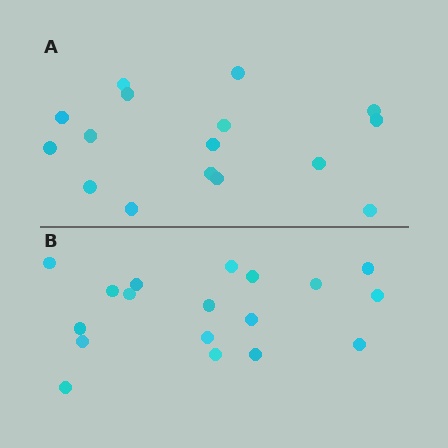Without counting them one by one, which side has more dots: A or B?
Region B (the bottom region) has more dots.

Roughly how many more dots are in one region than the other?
Region B has just a few more — roughly 2 or 3 more dots than region A.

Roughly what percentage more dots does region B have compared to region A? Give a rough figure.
About 10% more.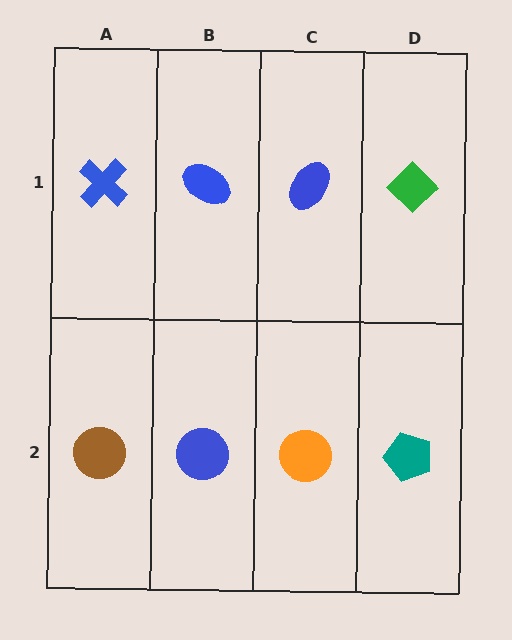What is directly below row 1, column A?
A brown circle.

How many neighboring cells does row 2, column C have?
3.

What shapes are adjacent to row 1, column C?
An orange circle (row 2, column C), a blue ellipse (row 1, column B), a green diamond (row 1, column D).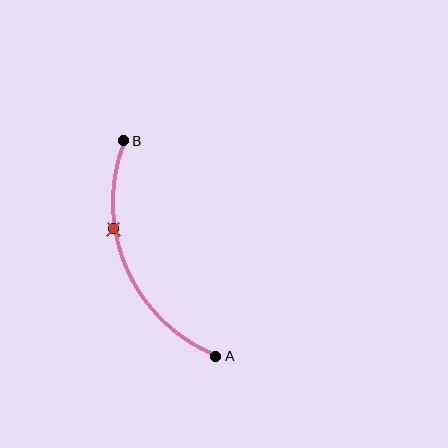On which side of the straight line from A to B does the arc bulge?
The arc bulges to the left of the straight line connecting A and B.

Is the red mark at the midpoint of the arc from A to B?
No. The red mark lies on the arc but is closer to endpoint B. The arc midpoint would be at the point on the curve equidistant along the arc from both A and B.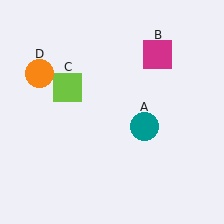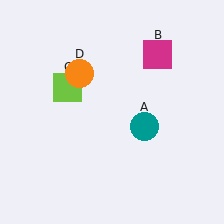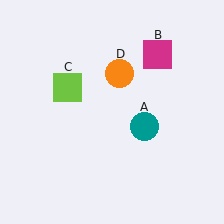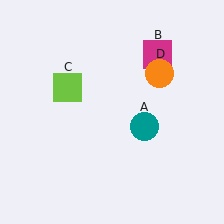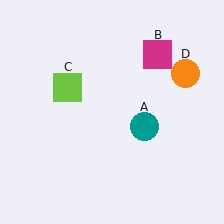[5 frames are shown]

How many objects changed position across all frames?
1 object changed position: orange circle (object D).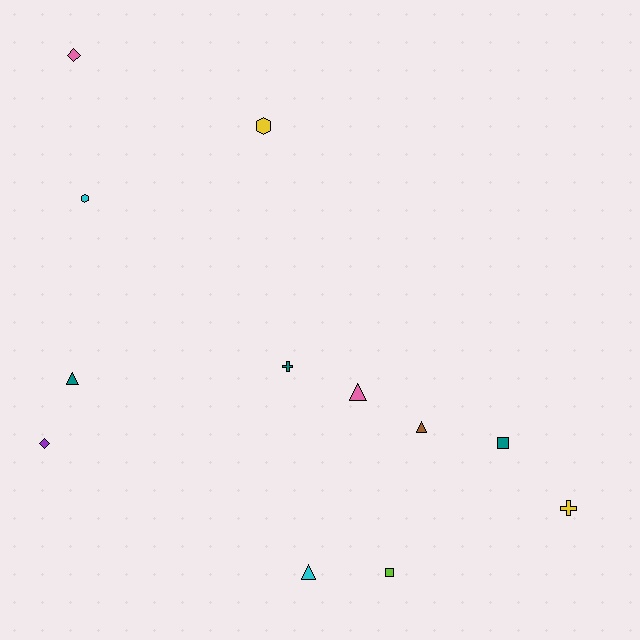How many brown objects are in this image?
There is 1 brown object.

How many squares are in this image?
There are 2 squares.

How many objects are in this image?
There are 12 objects.